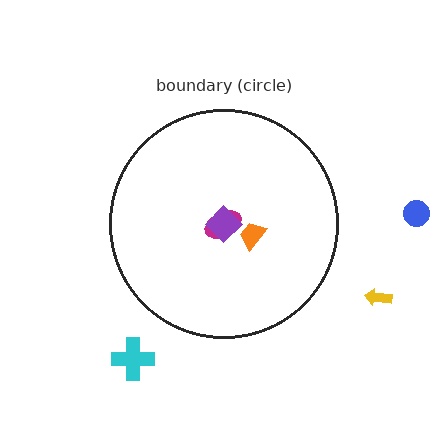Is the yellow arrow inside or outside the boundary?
Outside.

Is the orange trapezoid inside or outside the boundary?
Inside.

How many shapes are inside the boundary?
3 inside, 3 outside.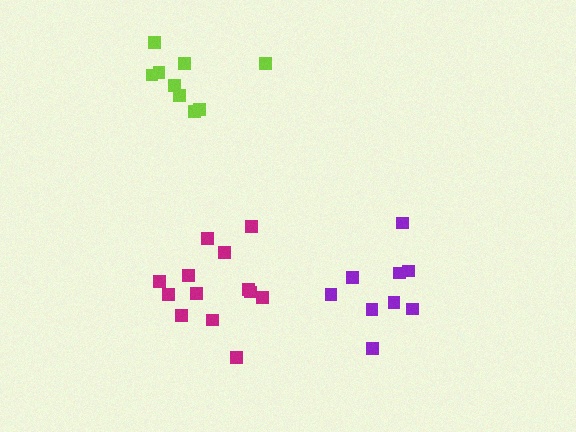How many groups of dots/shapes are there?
There are 3 groups.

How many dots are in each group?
Group 1: 13 dots, Group 2: 9 dots, Group 3: 9 dots (31 total).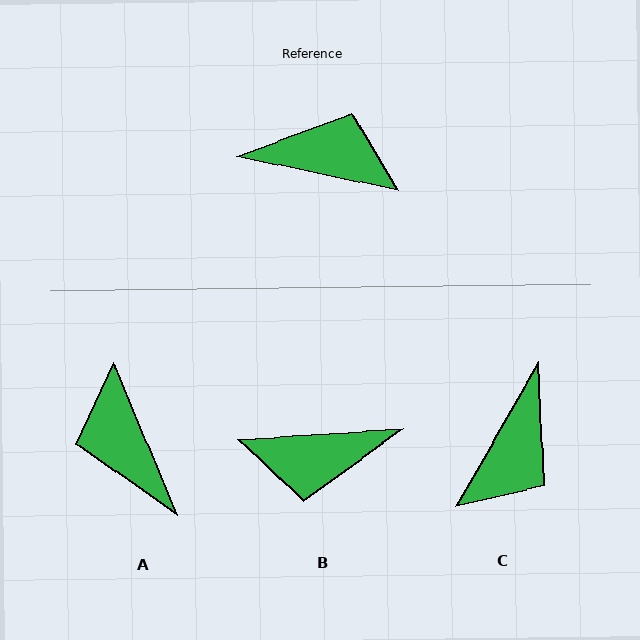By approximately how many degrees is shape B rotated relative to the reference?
Approximately 165 degrees clockwise.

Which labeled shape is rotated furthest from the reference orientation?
B, about 165 degrees away.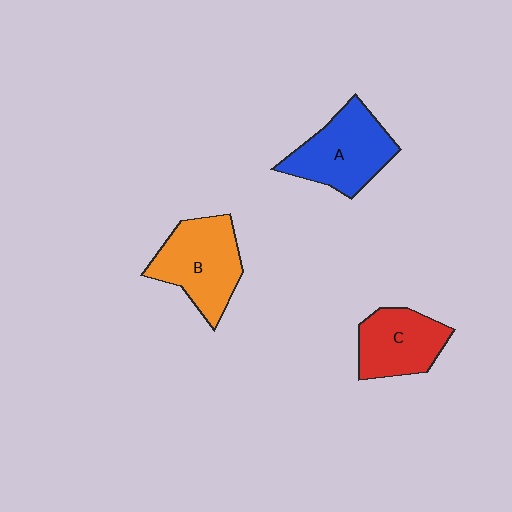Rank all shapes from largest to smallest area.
From largest to smallest: B (orange), A (blue), C (red).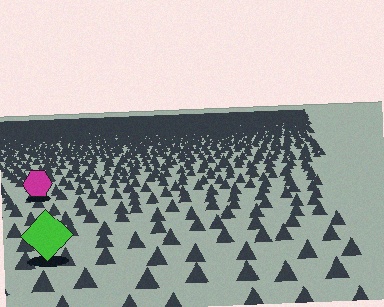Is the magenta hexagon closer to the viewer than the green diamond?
No. The green diamond is closer — you can tell from the texture gradient: the ground texture is coarser near it.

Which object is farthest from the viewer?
The magenta hexagon is farthest from the viewer. It appears smaller and the ground texture around it is denser.